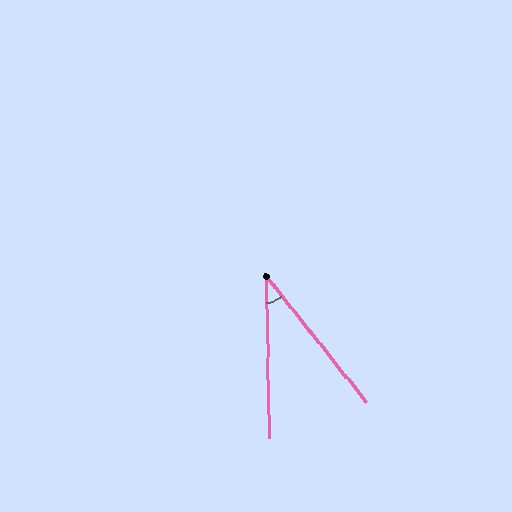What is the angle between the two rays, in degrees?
Approximately 37 degrees.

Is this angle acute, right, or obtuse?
It is acute.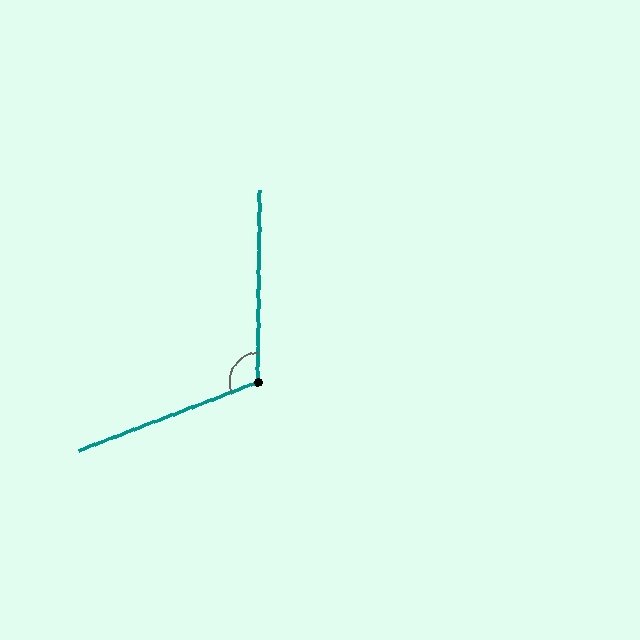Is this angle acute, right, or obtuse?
It is obtuse.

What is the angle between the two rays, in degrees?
Approximately 112 degrees.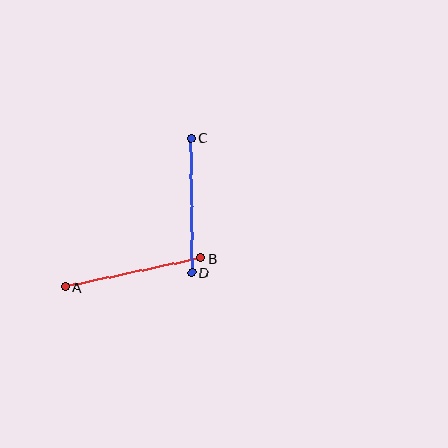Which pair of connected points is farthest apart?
Points A and B are farthest apart.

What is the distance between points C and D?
The distance is approximately 135 pixels.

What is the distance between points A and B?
The distance is approximately 138 pixels.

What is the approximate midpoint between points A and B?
The midpoint is at approximately (133, 273) pixels.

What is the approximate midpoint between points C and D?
The midpoint is at approximately (191, 205) pixels.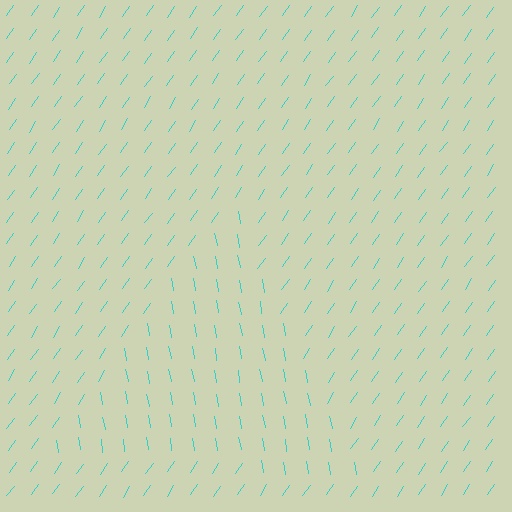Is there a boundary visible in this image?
Yes, there is a texture boundary formed by a change in line orientation.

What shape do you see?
I see a triangle.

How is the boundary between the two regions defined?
The boundary is defined purely by a change in line orientation (approximately 45 degrees difference). All lines are the same color and thickness.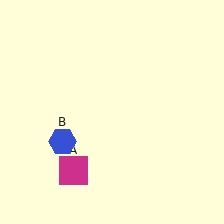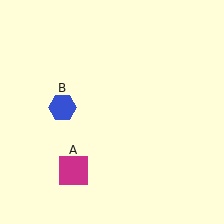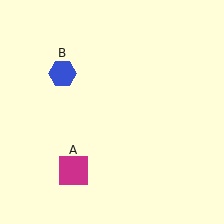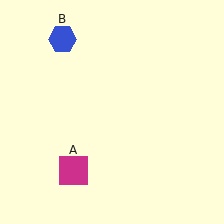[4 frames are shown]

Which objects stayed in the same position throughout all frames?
Magenta square (object A) remained stationary.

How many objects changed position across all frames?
1 object changed position: blue hexagon (object B).